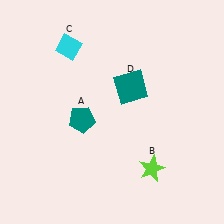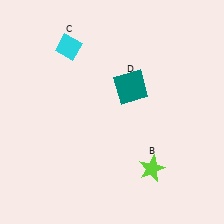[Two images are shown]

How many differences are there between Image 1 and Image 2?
There is 1 difference between the two images.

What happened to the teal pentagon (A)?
The teal pentagon (A) was removed in Image 2. It was in the bottom-left area of Image 1.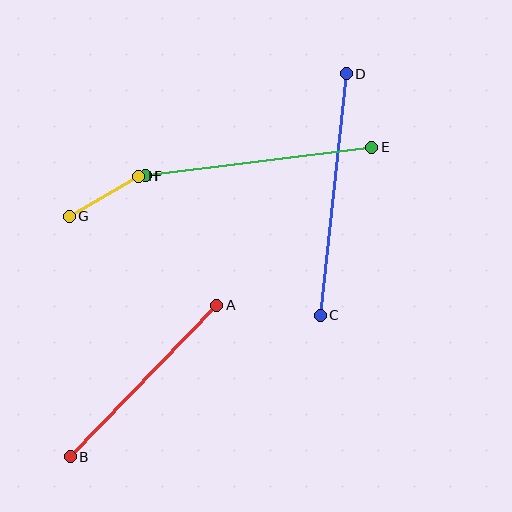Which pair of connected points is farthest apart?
Points C and D are farthest apart.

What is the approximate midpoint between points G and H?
The midpoint is at approximately (104, 196) pixels.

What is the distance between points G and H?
The distance is approximately 80 pixels.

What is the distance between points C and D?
The distance is approximately 243 pixels.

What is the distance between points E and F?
The distance is approximately 228 pixels.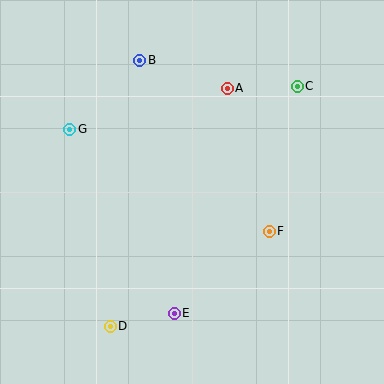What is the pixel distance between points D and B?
The distance between D and B is 268 pixels.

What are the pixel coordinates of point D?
Point D is at (110, 326).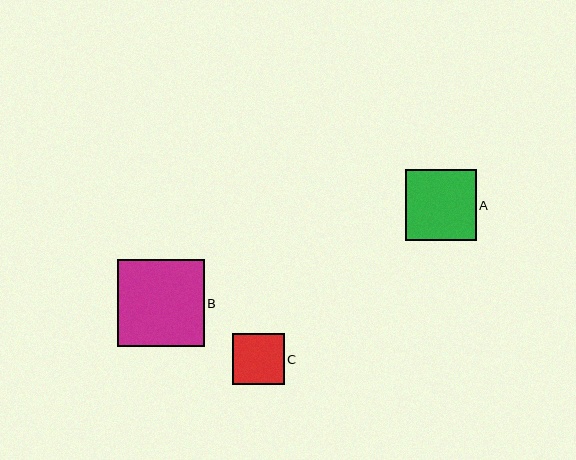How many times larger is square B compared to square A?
Square B is approximately 1.2 times the size of square A.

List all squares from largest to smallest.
From largest to smallest: B, A, C.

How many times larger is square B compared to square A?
Square B is approximately 1.2 times the size of square A.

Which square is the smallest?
Square C is the smallest with a size of approximately 51 pixels.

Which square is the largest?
Square B is the largest with a size of approximately 87 pixels.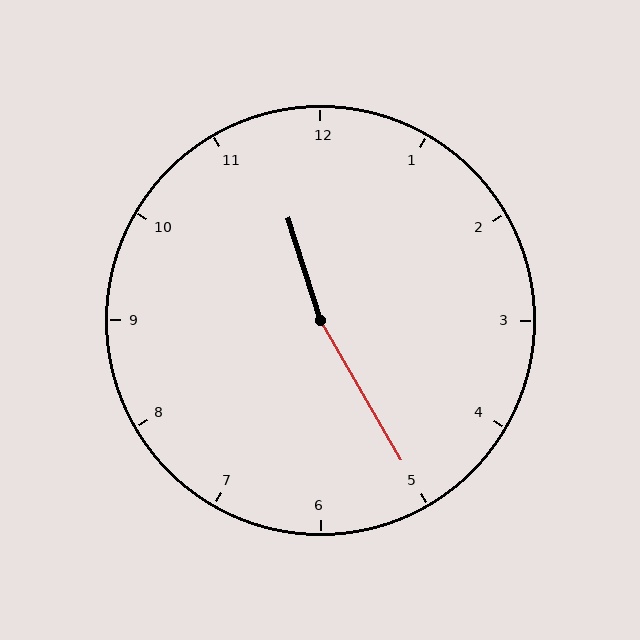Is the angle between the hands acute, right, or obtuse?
It is obtuse.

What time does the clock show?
11:25.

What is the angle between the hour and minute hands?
Approximately 168 degrees.